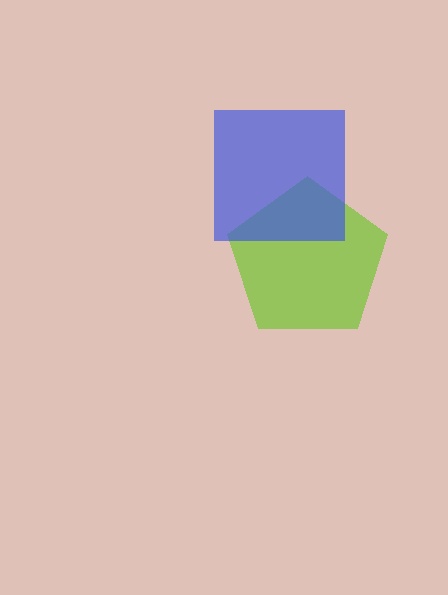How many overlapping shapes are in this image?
There are 2 overlapping shapes in the image.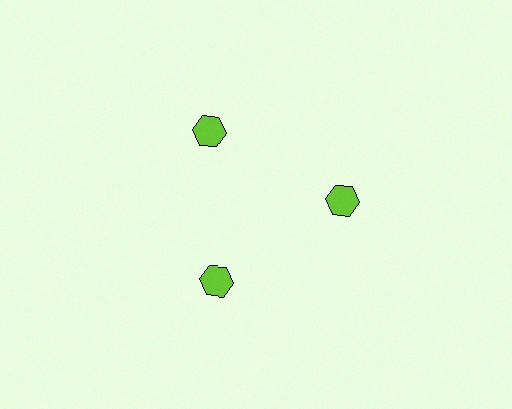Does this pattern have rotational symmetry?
Yes, this pattern has 3-fold rotational symmetry. It looks the same after rotating 120 degrees around the center.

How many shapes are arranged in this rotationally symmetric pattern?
There are 3 shapes, arranged in 3 groups of 1.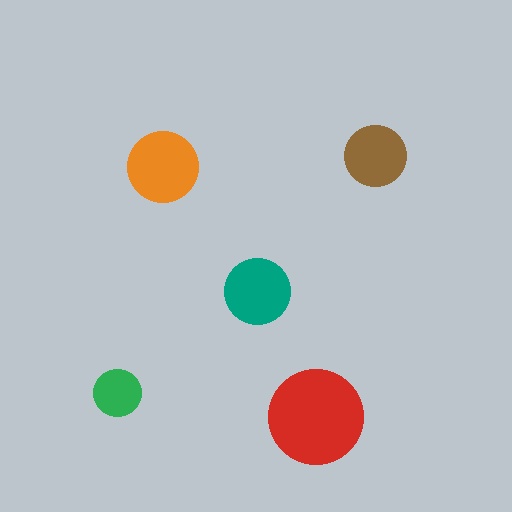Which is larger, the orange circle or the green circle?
The orange one.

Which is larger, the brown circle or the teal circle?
The teal one.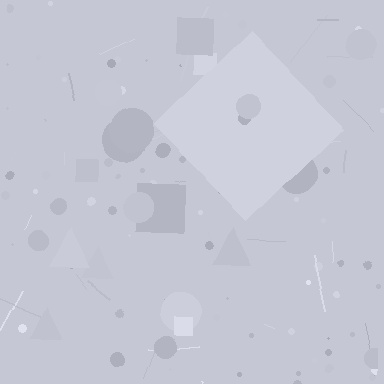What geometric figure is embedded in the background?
A diamond is embedded in the background.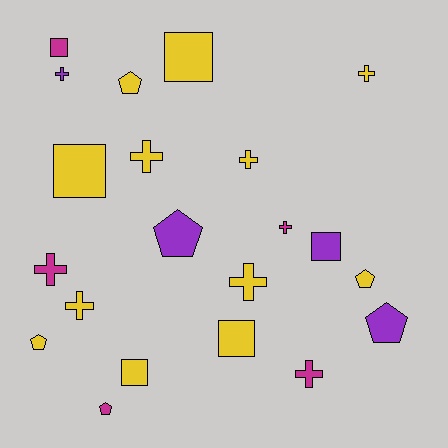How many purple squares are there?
There is 1 purple square.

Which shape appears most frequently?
Cross, with 9 objects.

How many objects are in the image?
There are 21 objects.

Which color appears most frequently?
Yellow, with 12 objects.